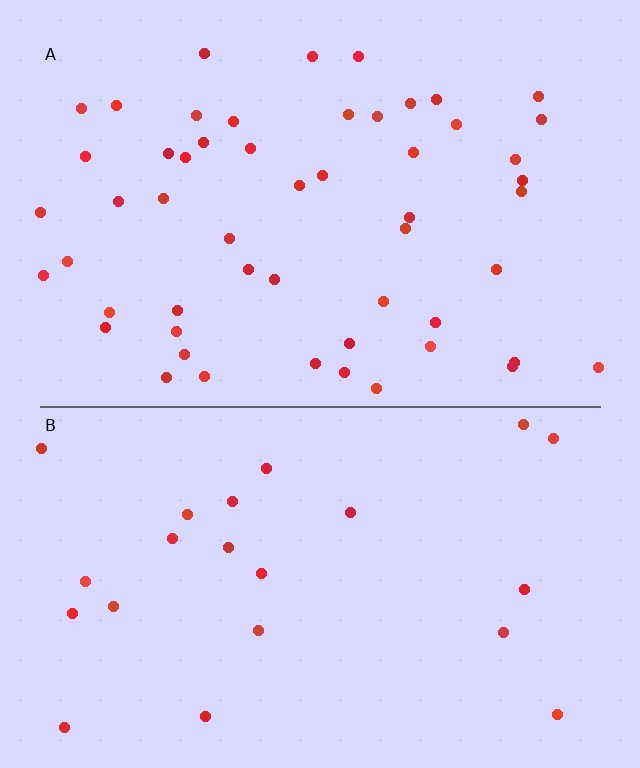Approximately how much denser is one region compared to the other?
Approximately 2.4× — region A over region B.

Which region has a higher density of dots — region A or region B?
A (the top).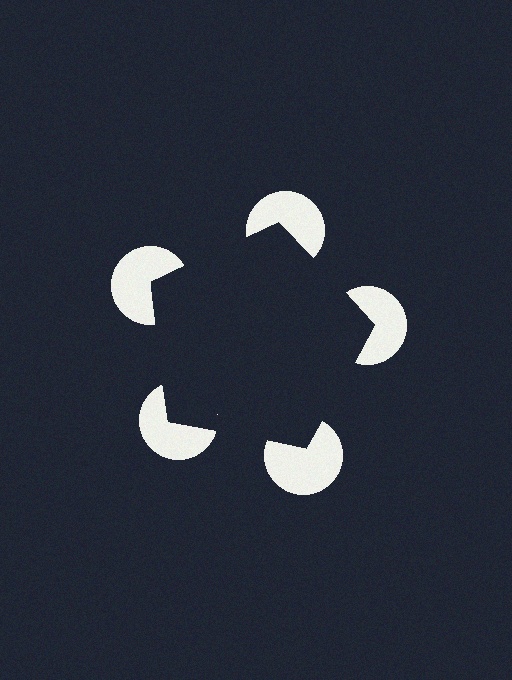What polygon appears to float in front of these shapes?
An illusory pentagon — its edges are inferred from the aligned wedge cuts in the pac-man discs, not physically drawn.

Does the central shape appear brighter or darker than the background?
It typically appears slightly darker than the background, even though no actual brightness change is drawn.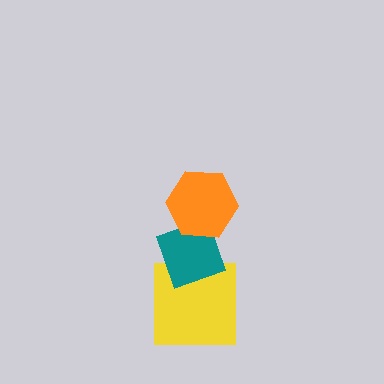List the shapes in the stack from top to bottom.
From top to bottom: the orange hexagon, the teal diamond, the yellow square.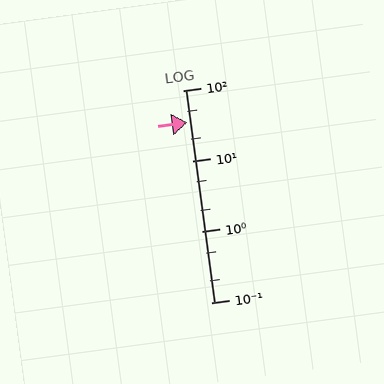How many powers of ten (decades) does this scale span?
The scale spans 3 decades, from 0.1 to 100.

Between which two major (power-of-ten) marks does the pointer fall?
The pointer is between 10 and 100.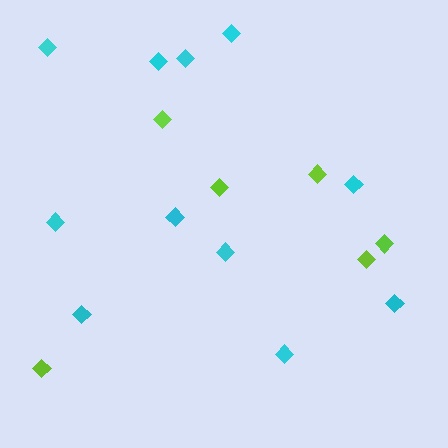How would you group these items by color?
There are 2 groups: one group of lime diamonds (6) and one group of cyan diamonds (11).